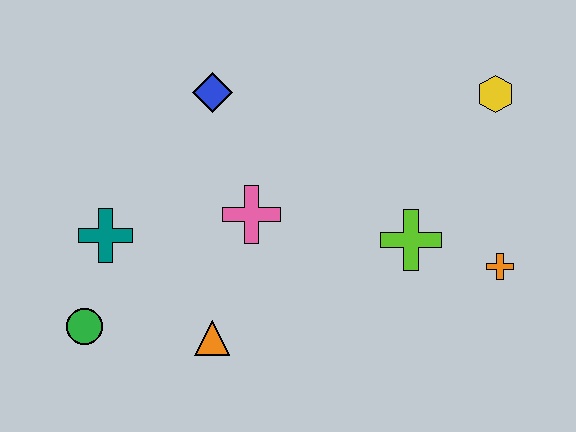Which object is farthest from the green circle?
The yellow hexagon is farthest from the green circle.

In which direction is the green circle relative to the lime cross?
The green circle is to the left of the lime cross.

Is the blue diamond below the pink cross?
No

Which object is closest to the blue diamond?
The pink cross is closest to the blue diamond.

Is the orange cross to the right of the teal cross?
Yes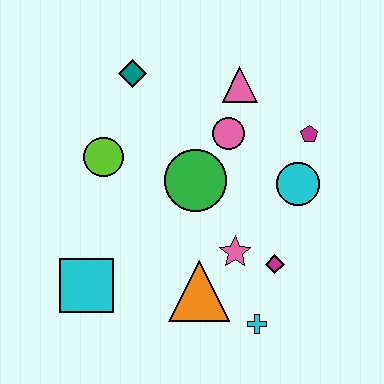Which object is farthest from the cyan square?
The magenta pentagon is farthest from the cyan square.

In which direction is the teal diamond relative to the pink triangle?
The teal diamond is to the left of the pink triangle.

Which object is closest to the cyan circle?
The magenta pentagon is closest to the cyan circle.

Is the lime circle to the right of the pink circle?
No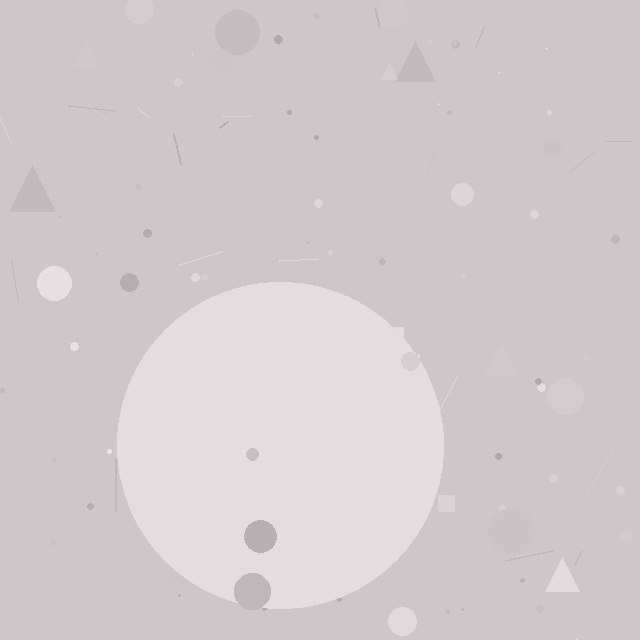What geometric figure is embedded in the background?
A circle is embedded in the background.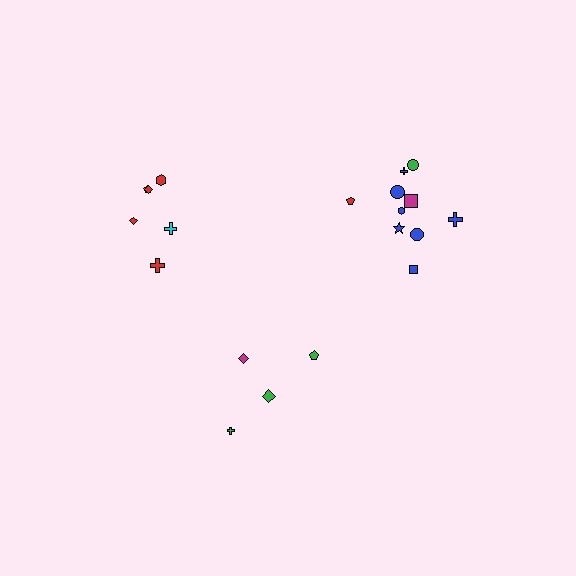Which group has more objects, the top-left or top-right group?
The top-right group.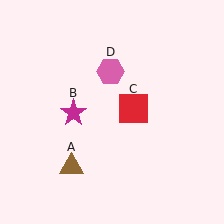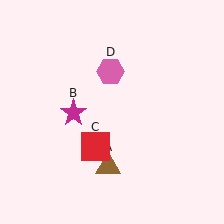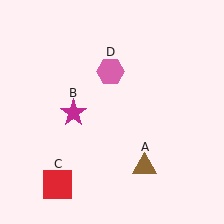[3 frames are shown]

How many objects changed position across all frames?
2 objects changed position: brown triangle (object A), red square (object C).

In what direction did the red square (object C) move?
The red square (object C) moved down and to the left.